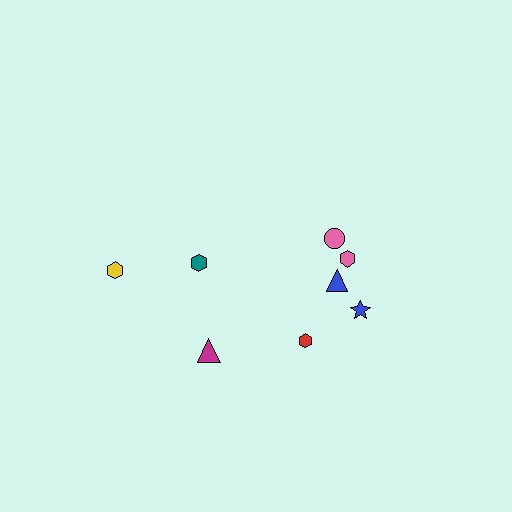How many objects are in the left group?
There are 3 objects.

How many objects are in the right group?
There are 5 objects.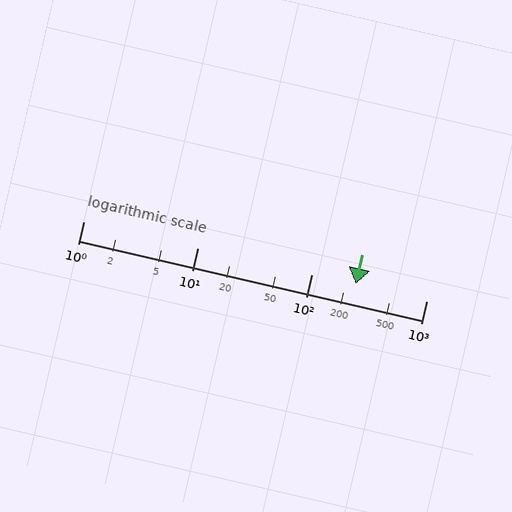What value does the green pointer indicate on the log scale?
The pointer indicates approximately 240.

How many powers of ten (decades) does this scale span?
The scale spans 3 decades, from 1 to 1000.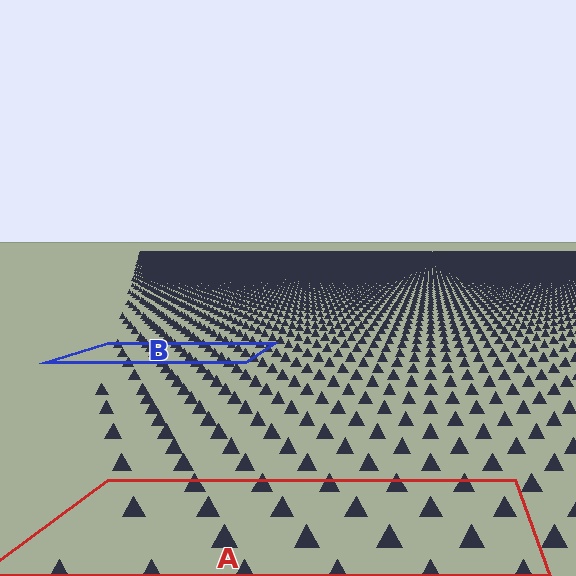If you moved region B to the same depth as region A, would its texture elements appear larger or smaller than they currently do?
They would appear larger. At a closer depth, the same texture elements are projected at a bigger on-screen size.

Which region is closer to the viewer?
Region A is closer. The texture elements there are larger and more spread out.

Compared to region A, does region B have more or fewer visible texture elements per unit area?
Region B has more texture elements per unit area — they are packed more densely because it is farther away.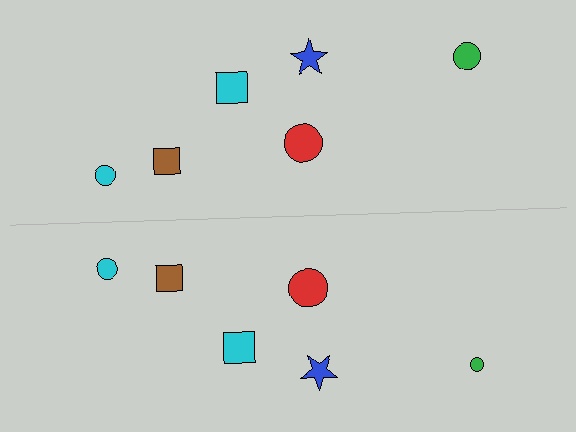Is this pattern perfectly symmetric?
No, the pattern is not perfectly symmetric. The green circle on the bottom side has a different size than its mirror counterpart.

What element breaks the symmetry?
The green circle on the bottom side has a different size than its mirror counterpart.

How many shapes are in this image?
There are 12 shapes in this image.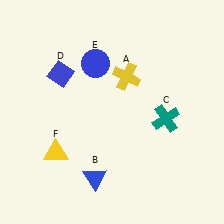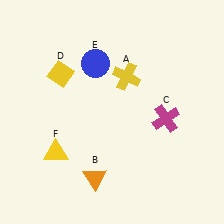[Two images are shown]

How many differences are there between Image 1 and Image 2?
There are 3 differences between the two images.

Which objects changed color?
B changed from blue to orange. C changed from teal to magenta. D changed from blue to yellow.